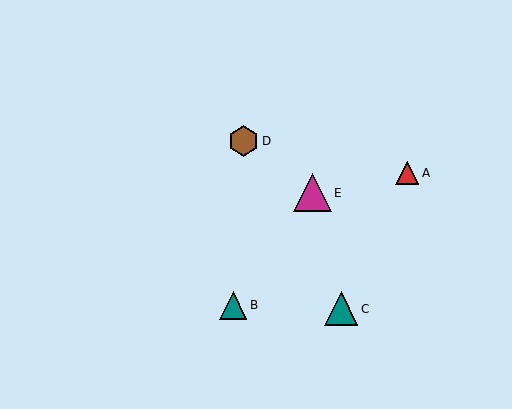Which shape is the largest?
The magenta triangle (labeled E) is the largest.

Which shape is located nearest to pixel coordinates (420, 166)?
The red triangle (labeled A) at (407, 173) is nearest to that location.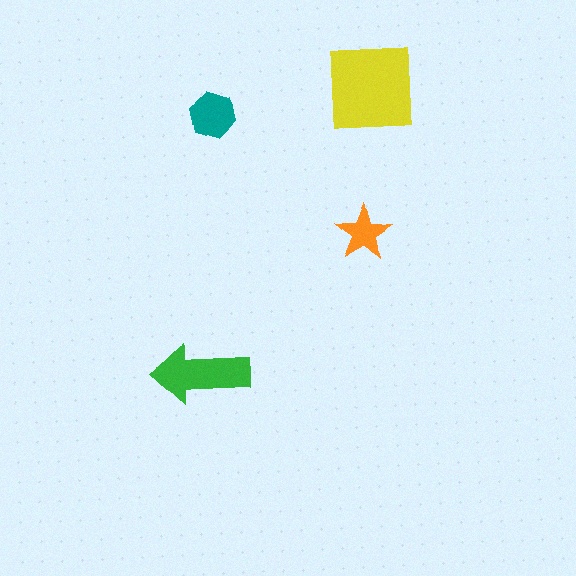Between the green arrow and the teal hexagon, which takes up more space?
The green arrow.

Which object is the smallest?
The orange star.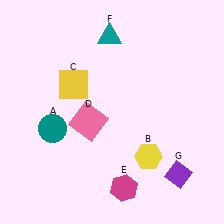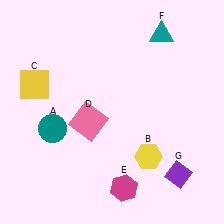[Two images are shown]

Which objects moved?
The objects that moved are: the yellow square (C), the teal triangle (F).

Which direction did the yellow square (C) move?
The yellow square (C) moved left.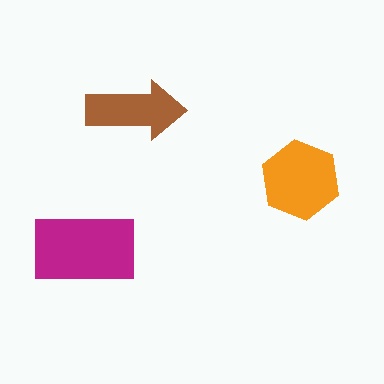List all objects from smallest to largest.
The brown arrow, the orange hexagon, the magenta rectangle.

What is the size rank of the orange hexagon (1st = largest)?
2nd.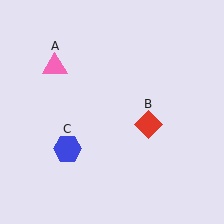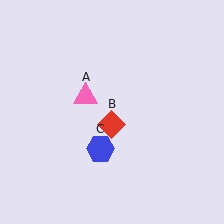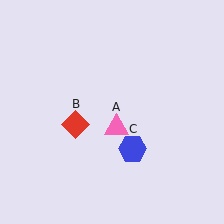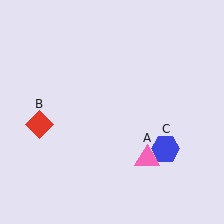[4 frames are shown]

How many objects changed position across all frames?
3 objects changed position: pink triangle (object A), red diamond (object B), blue hexagon (object C).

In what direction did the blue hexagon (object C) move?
The blue hexagon (object C) moved right.